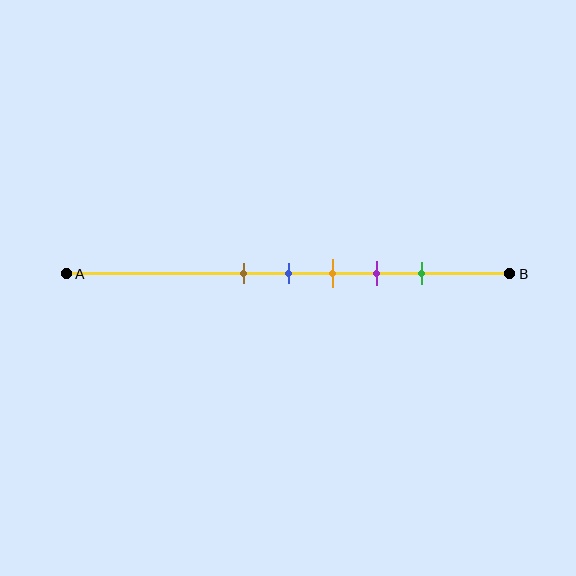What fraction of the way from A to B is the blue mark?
The blue mark is approximately 50% (0.5) of the way from A to B.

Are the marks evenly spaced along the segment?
Yes, the marks are approximately evenly spaced.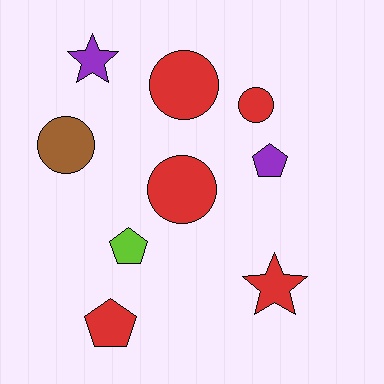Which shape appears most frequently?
Circle, with 4 objects.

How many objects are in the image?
There are 9 objects.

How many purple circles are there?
There are no purple circles.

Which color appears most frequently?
Red, with 5 objects.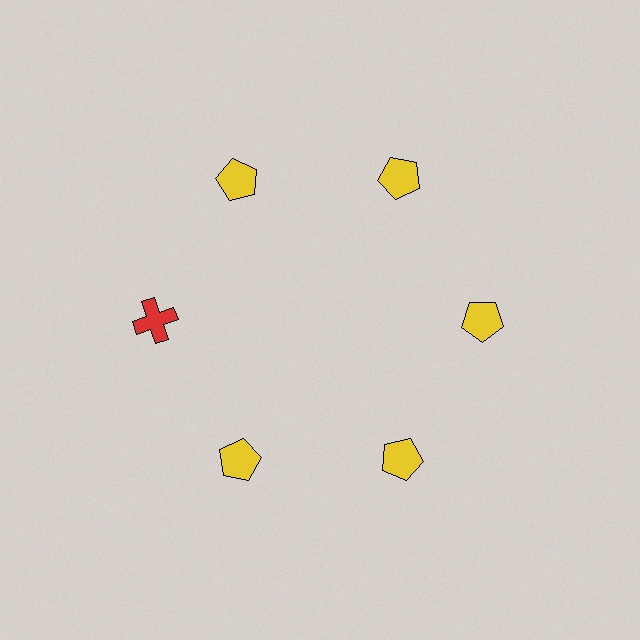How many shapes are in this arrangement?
There are 6 shapes arranged in a ring pattern.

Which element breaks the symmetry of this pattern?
The red cross at roughly the 9 o'clock position breaks the symmetry. All other shapes are yellow pentagons.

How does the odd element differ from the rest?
It differs in both color (red instead of yellow) and shape (cross instead of pentagon).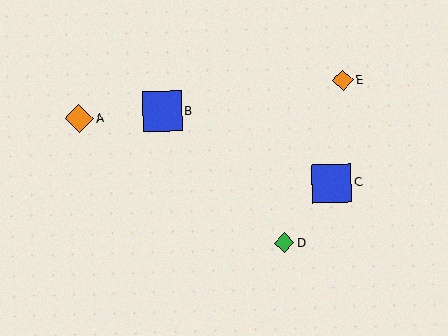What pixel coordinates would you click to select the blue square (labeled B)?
Click at (162, 111) to select the blue square B.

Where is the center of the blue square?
The center of the blue square is at (162, 111).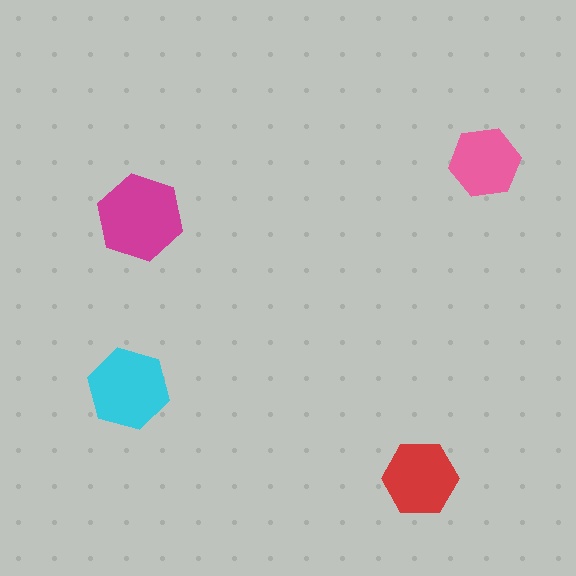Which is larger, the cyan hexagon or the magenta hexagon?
The magenta one.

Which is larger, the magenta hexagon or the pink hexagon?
The magenta one.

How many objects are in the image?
There are 4 objects in the image.